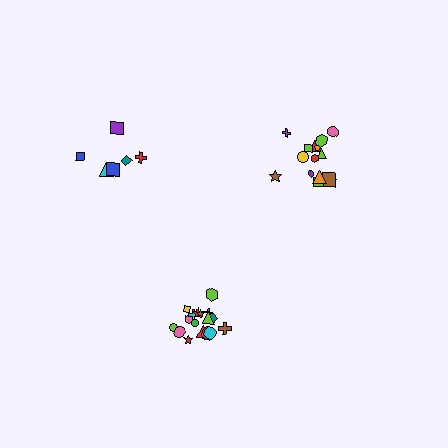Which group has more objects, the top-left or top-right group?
The top-right group.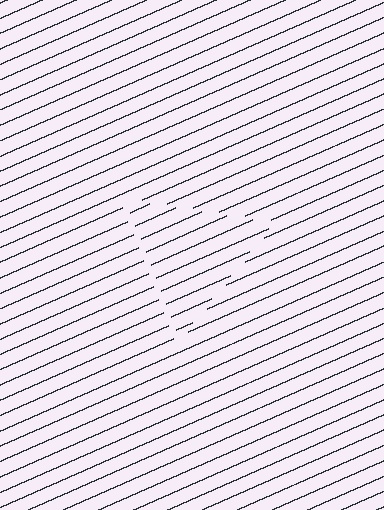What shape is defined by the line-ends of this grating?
An illusory triangle. The interior of the shape contains the same grating, shifted by half a period — the contour is defined by the phase discontinuity where line-ends from the inner and outer gratings abut.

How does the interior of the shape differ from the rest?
The interior of the shape contains the same grating, shifted by half a period — the contour is defined by the phase discontinuity where line-ends from the inner and outer gratings abut.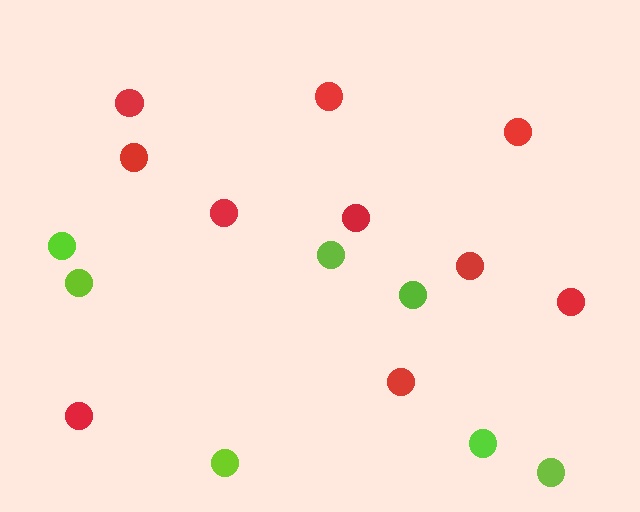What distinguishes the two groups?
There are 2 groups: one group of red circles (10) and one group of lime circles (7).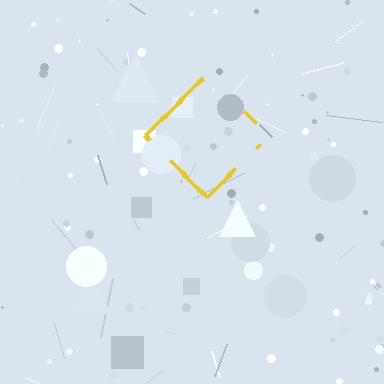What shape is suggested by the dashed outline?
The dashed outline suggests a diamond.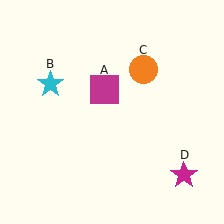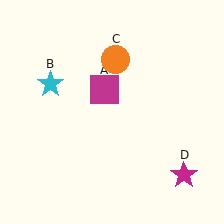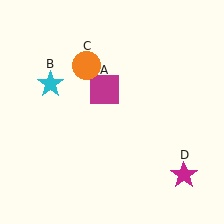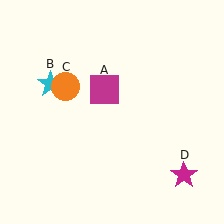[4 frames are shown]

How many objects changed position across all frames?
1 object changed position: orange circle (object C).